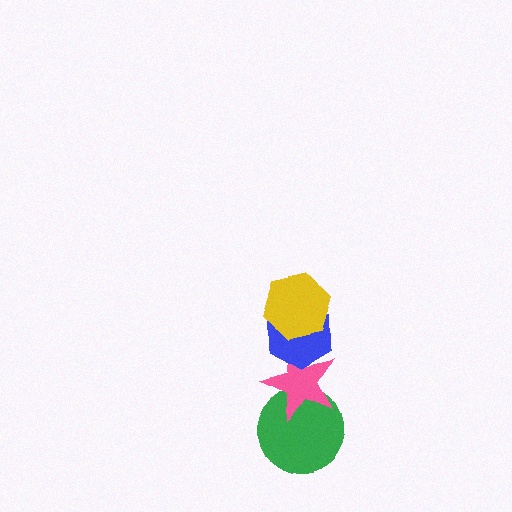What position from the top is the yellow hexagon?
The yellow hexagon is 1st from the top.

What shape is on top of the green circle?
The pink star is on top of the green circle.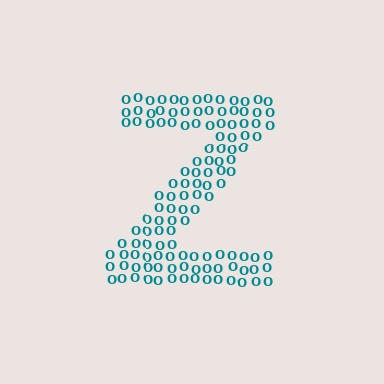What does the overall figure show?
The overall figure shows the letter Z.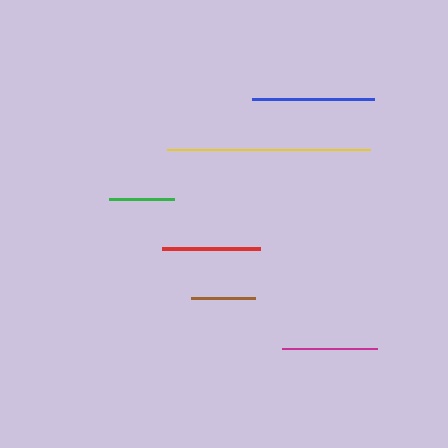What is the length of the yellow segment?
The yellow segment is approximately 203 pixels long.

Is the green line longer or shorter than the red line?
The red line is longer than the green line.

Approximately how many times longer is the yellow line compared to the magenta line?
The yellow line is approximately 2.1 times the length of the magenta line.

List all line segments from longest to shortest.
From longest to shortest: yellow, blue, red, magenta, green, brown.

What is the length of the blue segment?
The blue segment is approximately 123 pixels long.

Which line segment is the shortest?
The brown line is the shortest at approximately 64 pixels.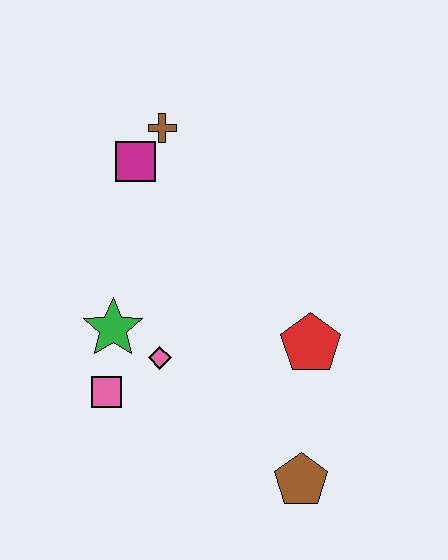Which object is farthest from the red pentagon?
The brown cross is farthest from the red pentagon.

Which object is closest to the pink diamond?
The green star is closest to the pink diamond.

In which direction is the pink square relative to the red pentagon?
The pink square is to the left of the red pentagon.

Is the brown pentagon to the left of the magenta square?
No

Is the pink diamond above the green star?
No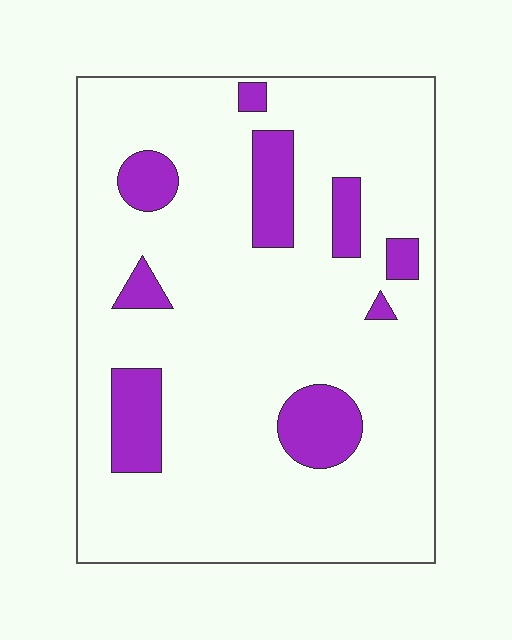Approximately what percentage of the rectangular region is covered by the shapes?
Approximately 15%.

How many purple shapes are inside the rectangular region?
9.